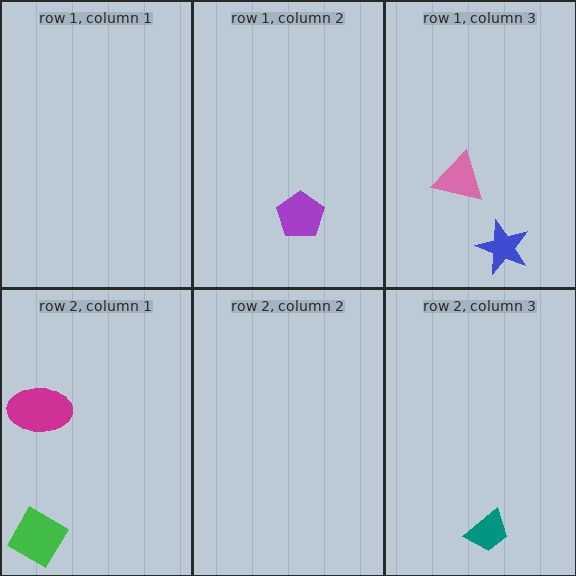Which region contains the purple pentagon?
The row 1, column 2 region.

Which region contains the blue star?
The row 1, column 3 region.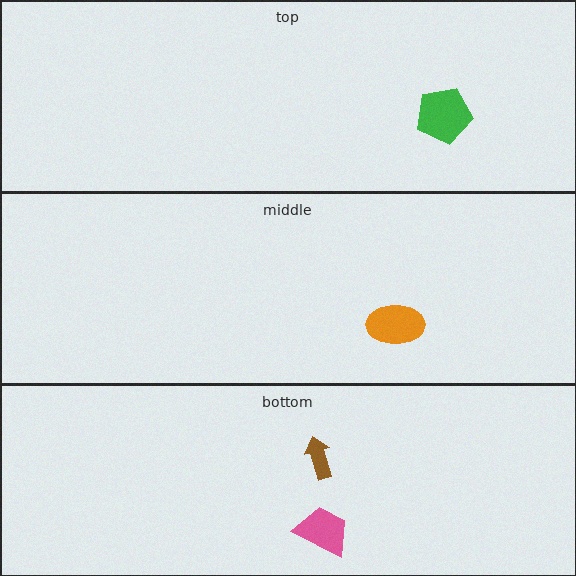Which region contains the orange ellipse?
The middle region.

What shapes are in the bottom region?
The brown arrow, the pink trapezoid.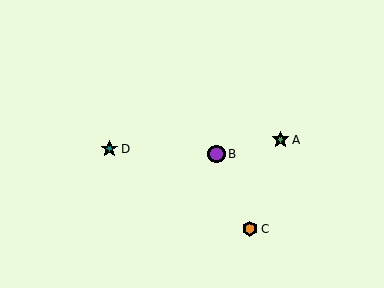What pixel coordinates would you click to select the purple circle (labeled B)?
Click at (216, 154) to select the purple circle B.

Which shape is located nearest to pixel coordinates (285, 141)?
The green star (labeled A) at (280, 140) is nearest to that location.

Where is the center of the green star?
The center of the green star is at (280, 140).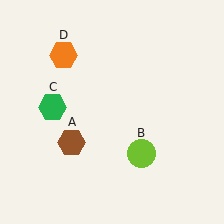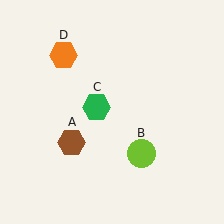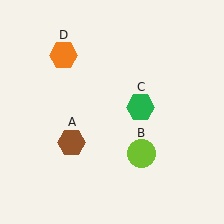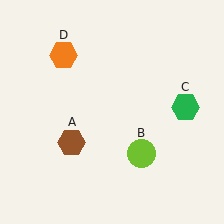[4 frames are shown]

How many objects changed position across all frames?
1 object changed position: green hexagon (object C).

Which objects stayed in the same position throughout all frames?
Brown hexagon (object A) and lime circle (object B) and orange hexagon (object D) remained stationary.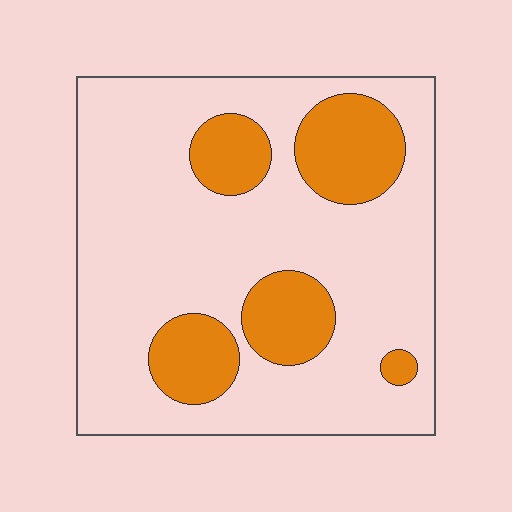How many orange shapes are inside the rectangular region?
5.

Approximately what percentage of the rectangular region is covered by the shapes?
Approximately 25%.